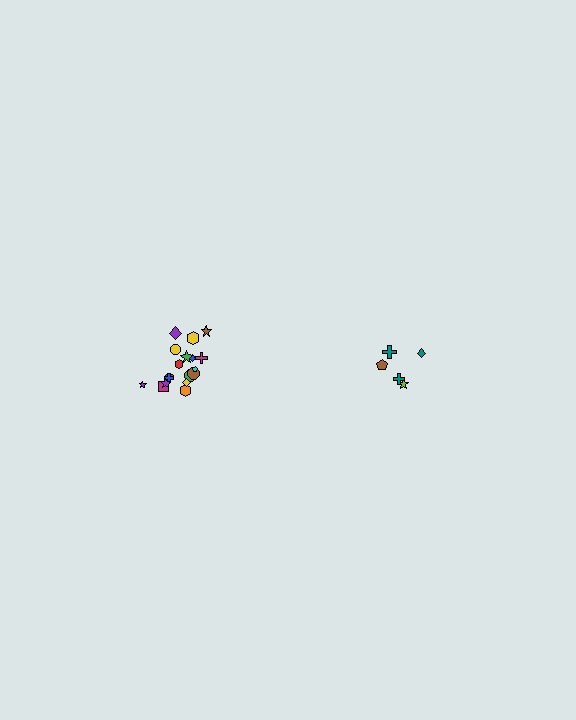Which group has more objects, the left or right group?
The left group.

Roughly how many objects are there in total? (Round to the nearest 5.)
Roughly 25 objects in total.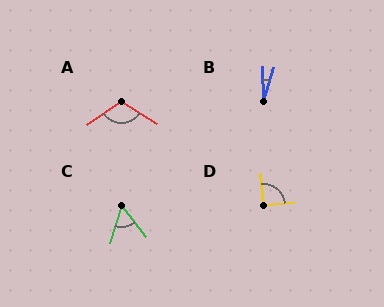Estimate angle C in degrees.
Approximately 56 degrees.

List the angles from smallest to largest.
B (18°), C (56°), D (88°), A (114°).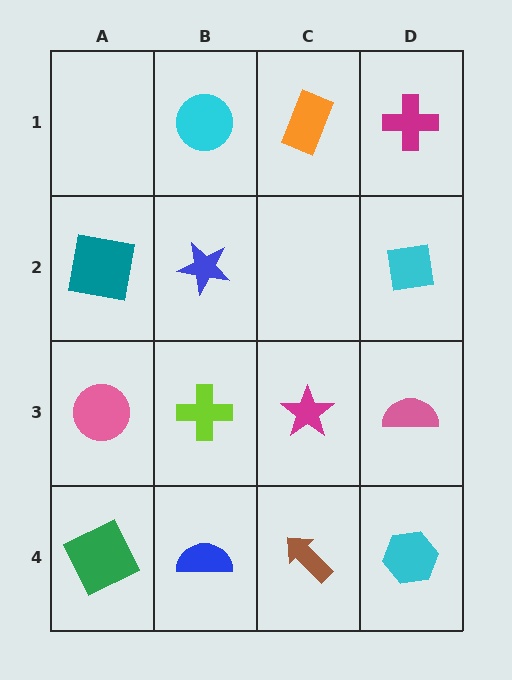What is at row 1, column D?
A magenta cross.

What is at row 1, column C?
An orange rectangle.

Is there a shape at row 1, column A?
No, that cell is empty.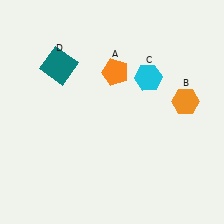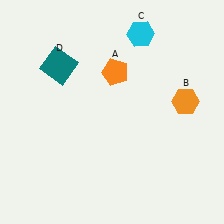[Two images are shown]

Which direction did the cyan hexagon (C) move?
The cyan hexagon (C) moved up.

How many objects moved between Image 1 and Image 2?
1 object moved between the two images.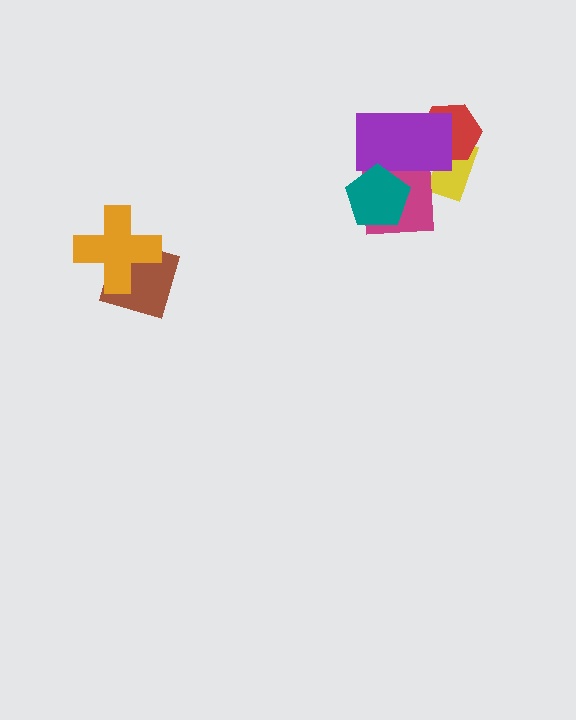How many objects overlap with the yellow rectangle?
3 objects overlap with the yellow rectangle.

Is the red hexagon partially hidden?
Yes, it is partially covered by another shape.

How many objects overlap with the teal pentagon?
2 objects overlap with the teal pentagon.